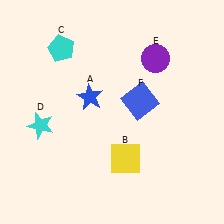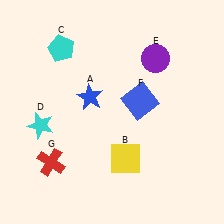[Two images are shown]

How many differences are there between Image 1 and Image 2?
There is 1 difference between the two images.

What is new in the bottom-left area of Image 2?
A red cross (G) was added in the bottom-left area of Image 2.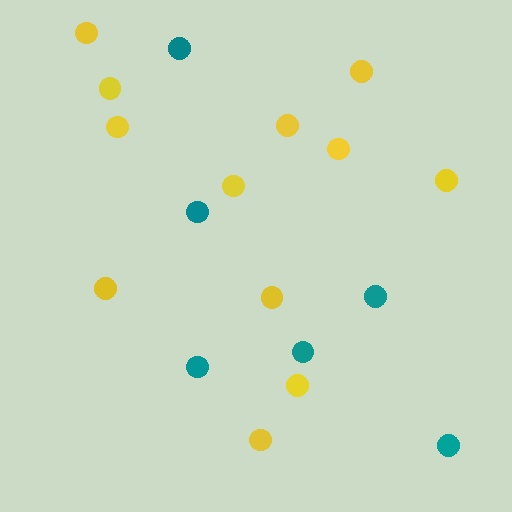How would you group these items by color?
There are 2 groups: one group of yellow circles (12) and one group of teal circles (6).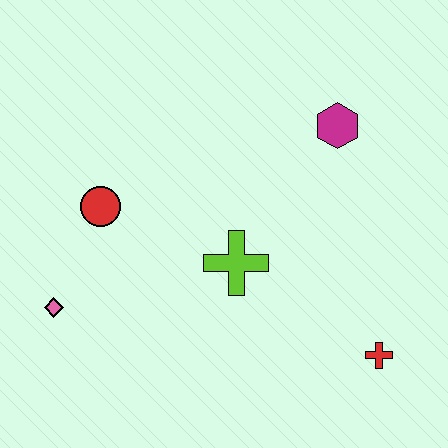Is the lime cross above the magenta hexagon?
No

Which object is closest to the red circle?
The pink diamond is closest to the red circle.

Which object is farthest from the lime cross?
The pink diamond is farthest from the lime cross.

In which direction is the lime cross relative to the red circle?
The lime cross is to the right of the red circle.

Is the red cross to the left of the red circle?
No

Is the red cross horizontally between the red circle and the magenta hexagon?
No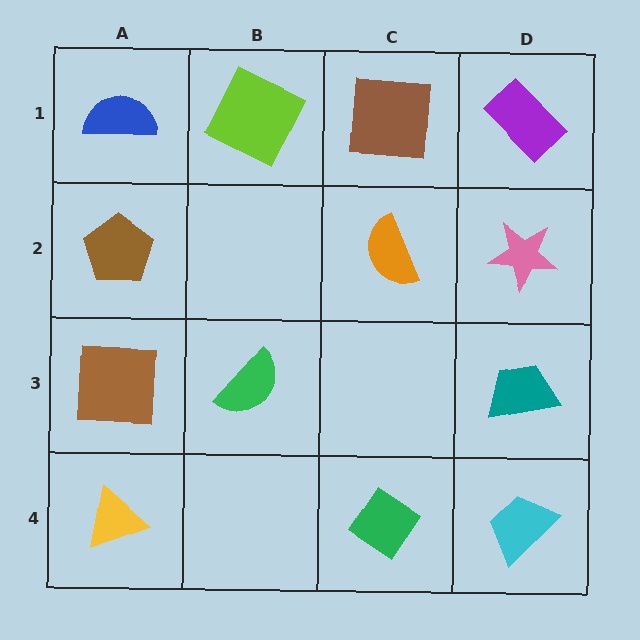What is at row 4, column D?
A cyan trapezoid.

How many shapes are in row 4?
3 shapes.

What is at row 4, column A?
A yellow triangle.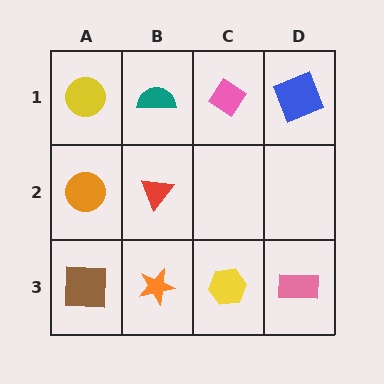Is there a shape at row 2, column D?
No, that cell is empty.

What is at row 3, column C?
A yellow hexagon.